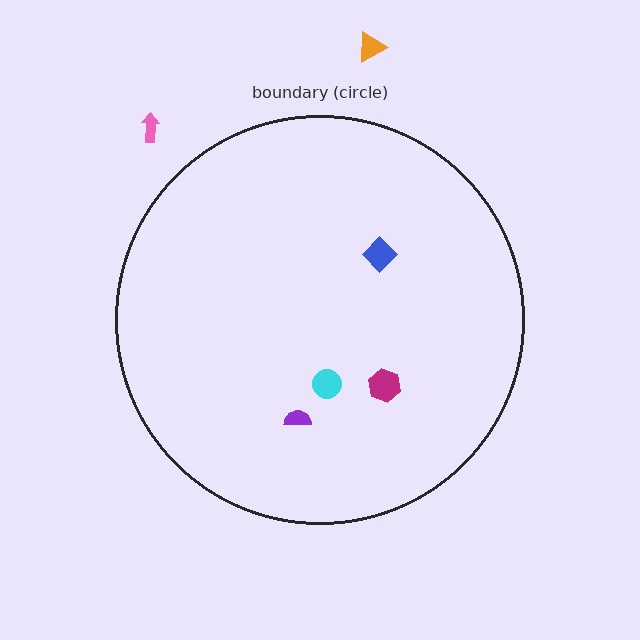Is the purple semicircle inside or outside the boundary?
Inside.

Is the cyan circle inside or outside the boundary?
Inside.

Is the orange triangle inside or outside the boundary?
Outside.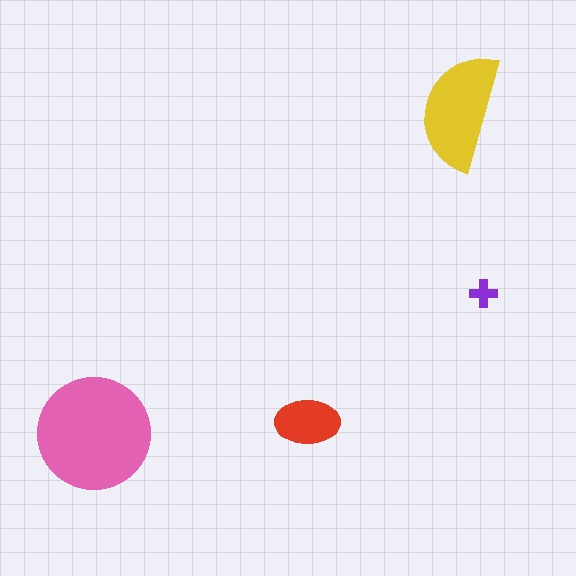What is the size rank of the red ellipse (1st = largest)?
3rd.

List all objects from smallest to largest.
The purple cross, the red ellipse, the yellow semicircle, the pink circle.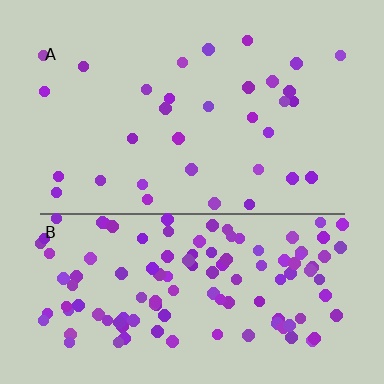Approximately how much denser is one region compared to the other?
Approximately 3.7× — region B over region A.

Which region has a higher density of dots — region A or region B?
B (the bottom).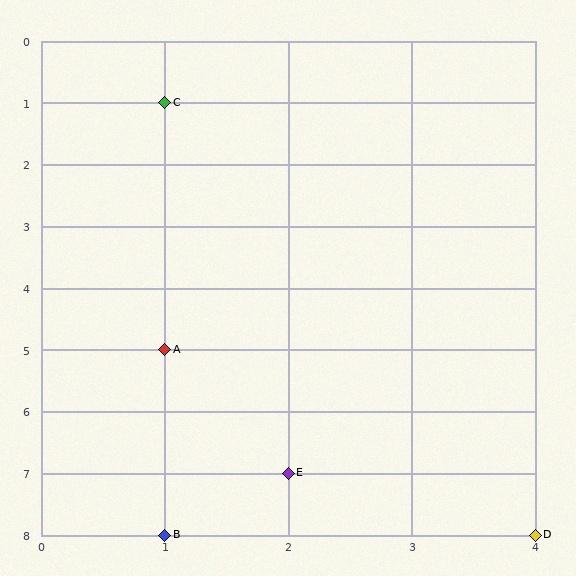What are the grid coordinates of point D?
Point D is at grid coordinates (4, 8).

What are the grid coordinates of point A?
Point A is at grid coordinates (1, 5).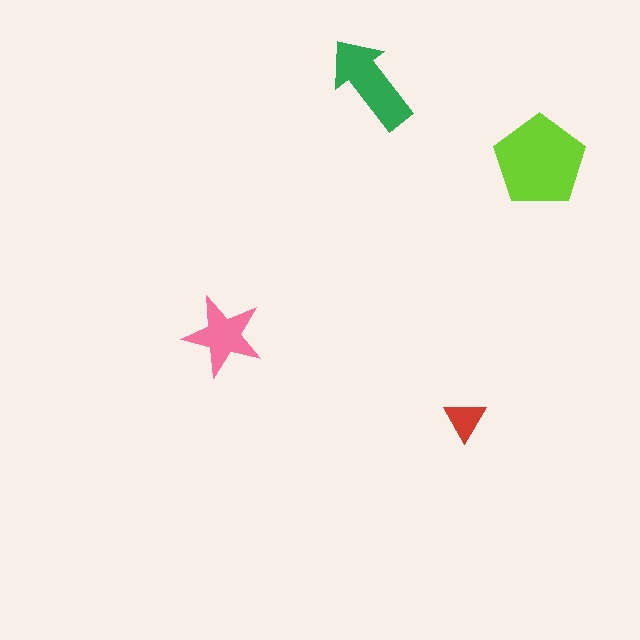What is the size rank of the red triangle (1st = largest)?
4th.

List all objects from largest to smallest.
The lime pentagon, the green arrow, the pink star, the red triangle.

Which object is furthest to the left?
The pink star is leftmost.